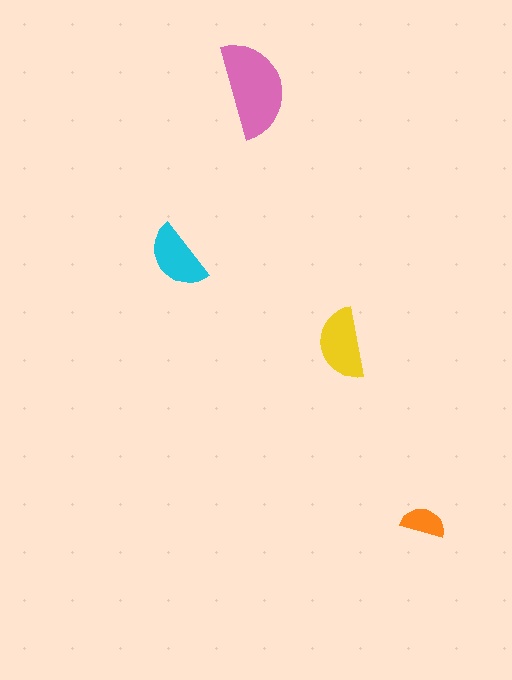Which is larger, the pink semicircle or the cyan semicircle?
The pink one.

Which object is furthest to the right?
The orange semicircle is rightmost.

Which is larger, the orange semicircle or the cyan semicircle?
The cyan one.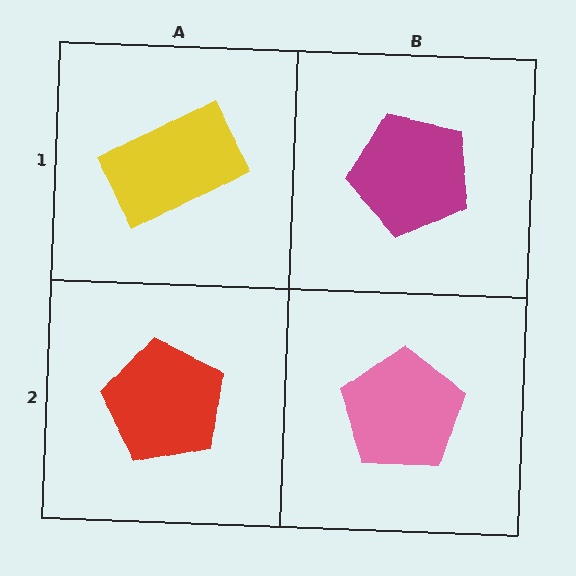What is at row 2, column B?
A pink pentagon.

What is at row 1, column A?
A yellow rectangle.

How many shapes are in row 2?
2 shapes.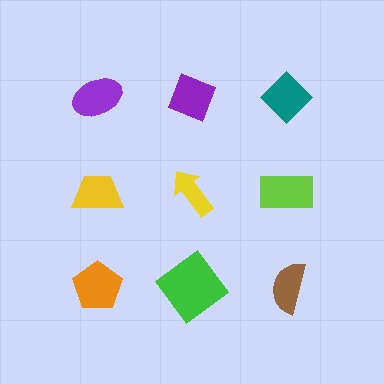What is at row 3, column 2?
A green diamond.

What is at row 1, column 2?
A purple diamond.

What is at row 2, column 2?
A yellow arrow.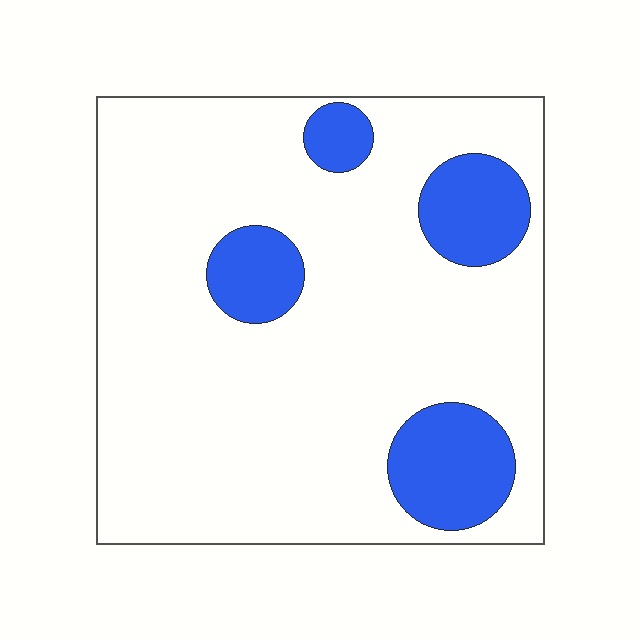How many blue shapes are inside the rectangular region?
4.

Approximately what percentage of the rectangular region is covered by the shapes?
Approximately 15%.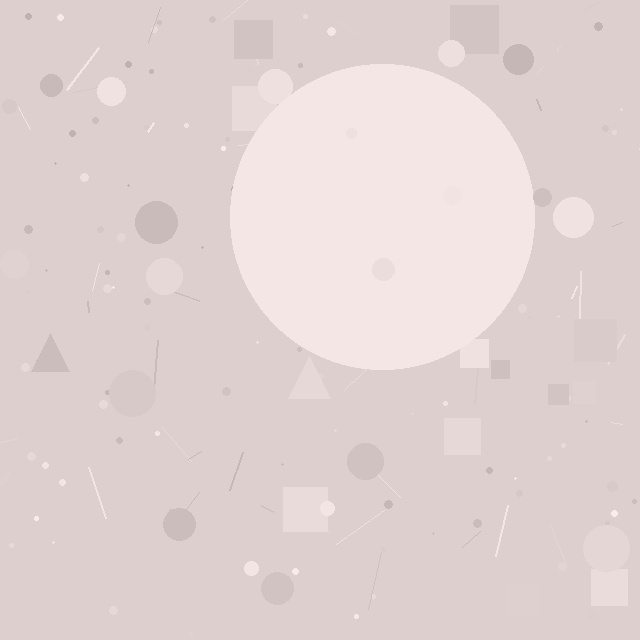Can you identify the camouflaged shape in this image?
The camouflaged shape is a circle.